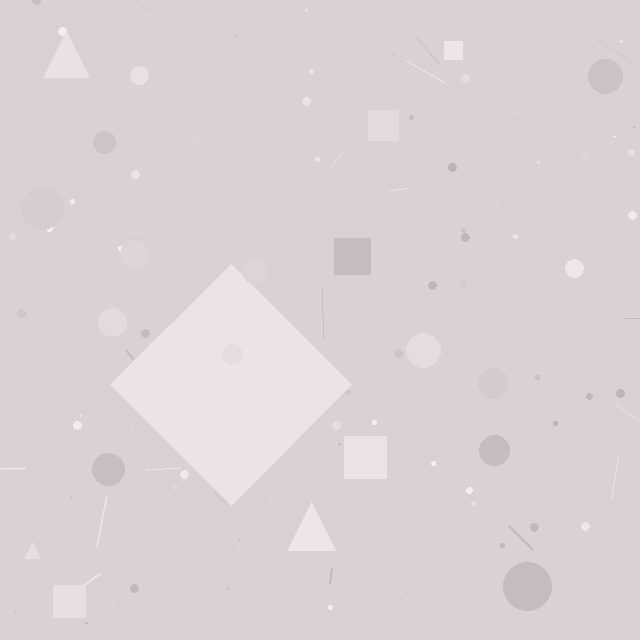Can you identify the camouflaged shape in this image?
The camouflaged shape is a diamond.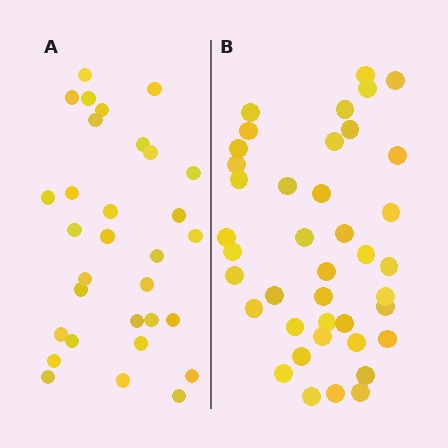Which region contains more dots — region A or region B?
Region B (the right region) has more dots.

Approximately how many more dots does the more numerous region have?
Region B has roughly 8 or so more dots than region A.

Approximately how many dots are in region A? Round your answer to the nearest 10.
About 30 dots. (The exact count is 31, which rounds to 30.)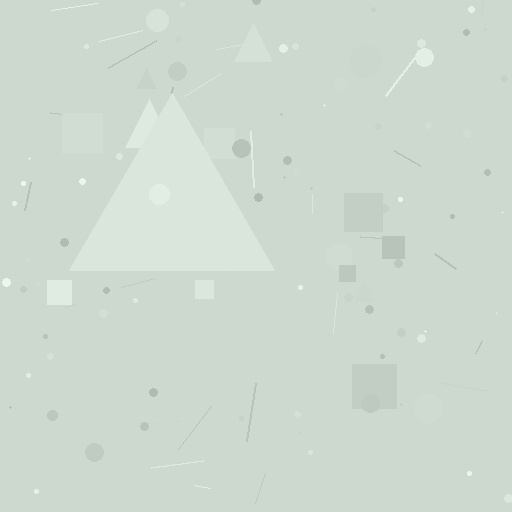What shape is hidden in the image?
A triangle is hidden in the image.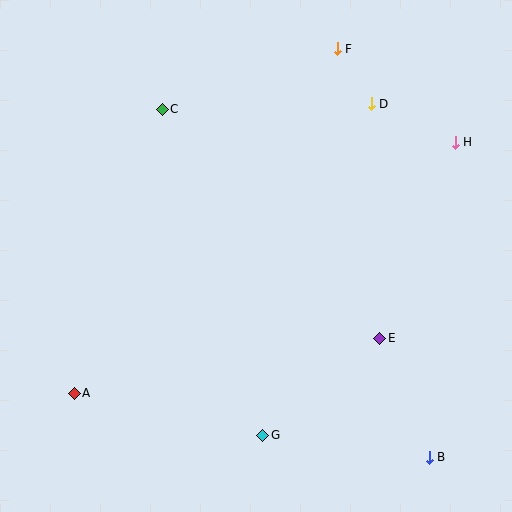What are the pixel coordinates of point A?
Point A is at (74, 393).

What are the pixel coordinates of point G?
Point G is at (263, 435).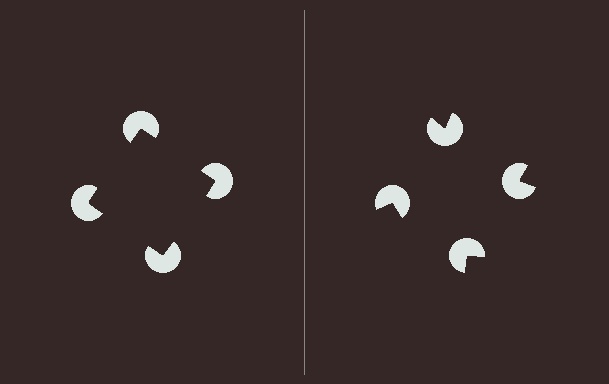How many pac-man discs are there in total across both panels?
8 — 4 on each side.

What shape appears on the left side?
An illusory square.